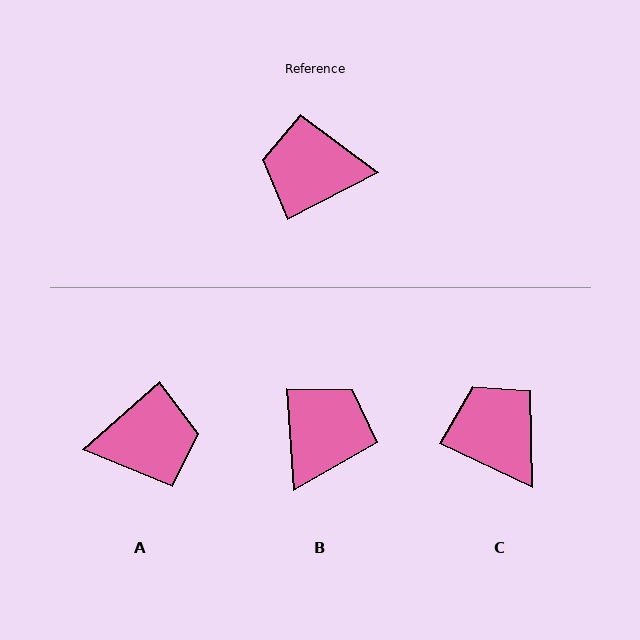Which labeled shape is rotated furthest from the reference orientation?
A, about 166 degrees away.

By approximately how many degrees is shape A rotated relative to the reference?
Approximately 166 degrees clockwise.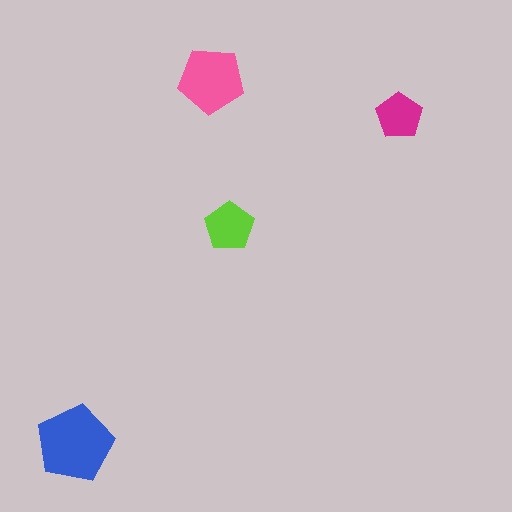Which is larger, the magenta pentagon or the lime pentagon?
The lime one.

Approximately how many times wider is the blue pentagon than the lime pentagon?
About 1.5 times wider.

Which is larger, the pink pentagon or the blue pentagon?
The blue one.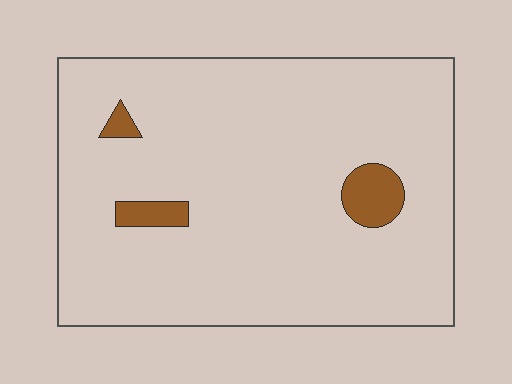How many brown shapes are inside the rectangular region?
3.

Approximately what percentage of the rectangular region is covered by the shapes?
Approximately 5%.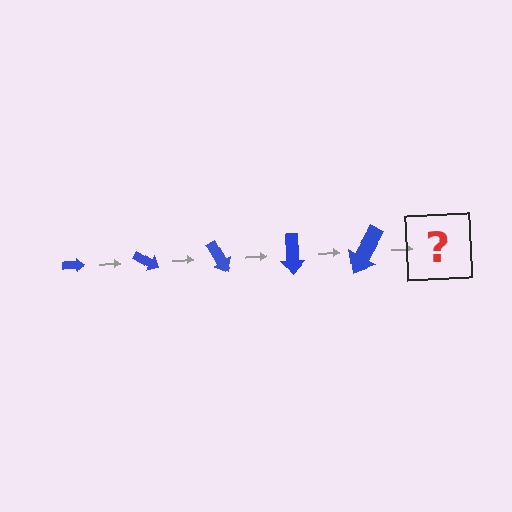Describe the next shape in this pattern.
It should be an arrow, larger than the previous one and rotated 150 degrees from the start.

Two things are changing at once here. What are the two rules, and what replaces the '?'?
The two rules are that the arrow grows larger each step and it rotates 30 degrees each step. The '?' should be an arrow, larger than the previous one and rotated 150 degrees from the start.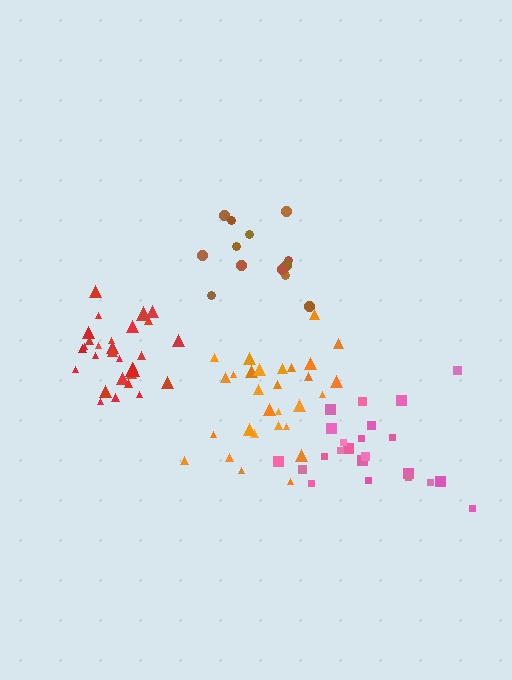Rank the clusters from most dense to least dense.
red, orange, pink, brown.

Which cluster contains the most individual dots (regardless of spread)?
Orange (29).